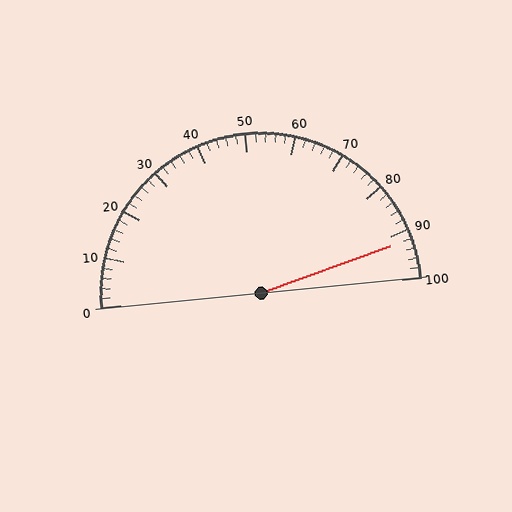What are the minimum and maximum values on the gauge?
The gauge ranges from 0 to 100.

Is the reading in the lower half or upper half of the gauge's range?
The reading is in the upper half of the range (0 to 100).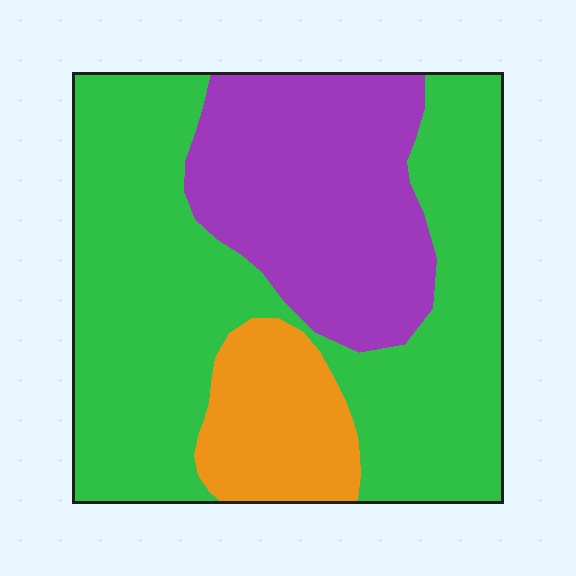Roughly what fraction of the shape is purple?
Purple covers around 30% of the shape.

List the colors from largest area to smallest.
From largest to smallest: green, purple, orange.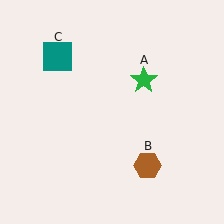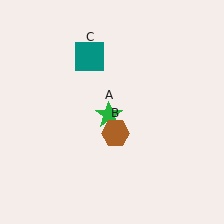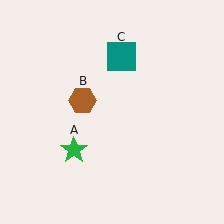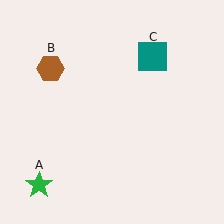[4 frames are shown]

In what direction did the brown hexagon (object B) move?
The brown hexagon (object B) moved up and to the left.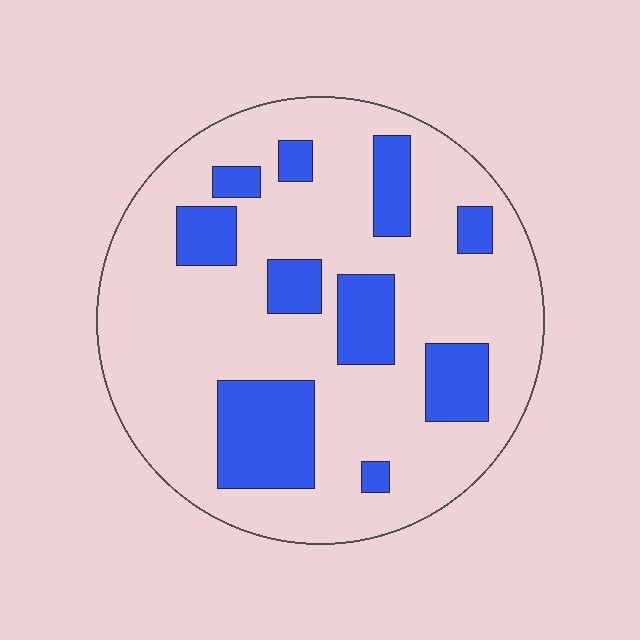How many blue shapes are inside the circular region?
10.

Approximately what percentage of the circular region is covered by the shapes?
Approximately 25%.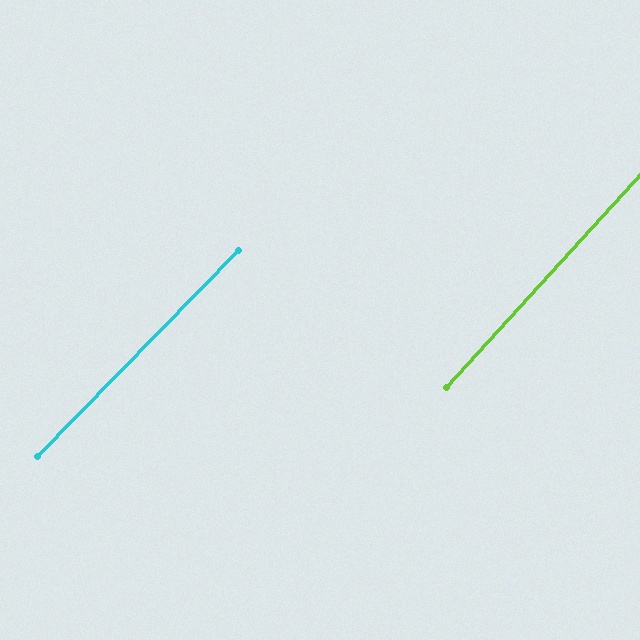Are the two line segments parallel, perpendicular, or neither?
Parallel — their directions differ by only 2.0°.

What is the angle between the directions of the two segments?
Approximately 2 degrees.